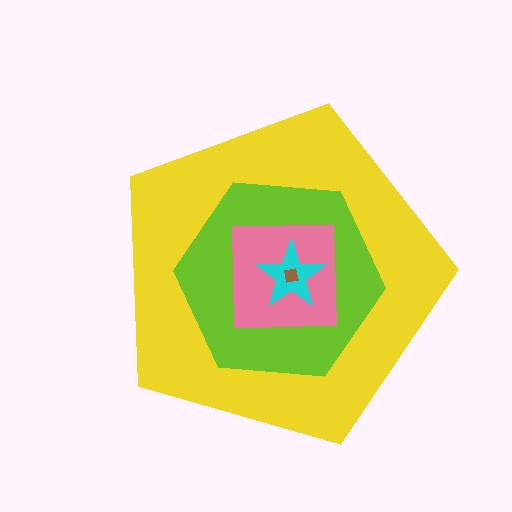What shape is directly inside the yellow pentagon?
The lime hexagon.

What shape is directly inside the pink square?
The cyan star.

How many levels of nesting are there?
5.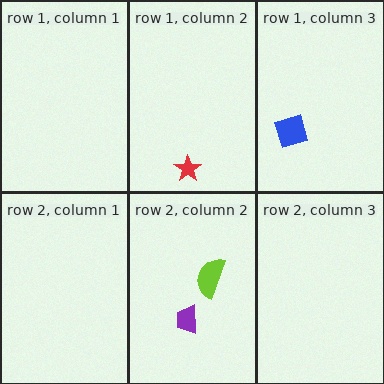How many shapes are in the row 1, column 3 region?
1.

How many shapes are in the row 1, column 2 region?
1.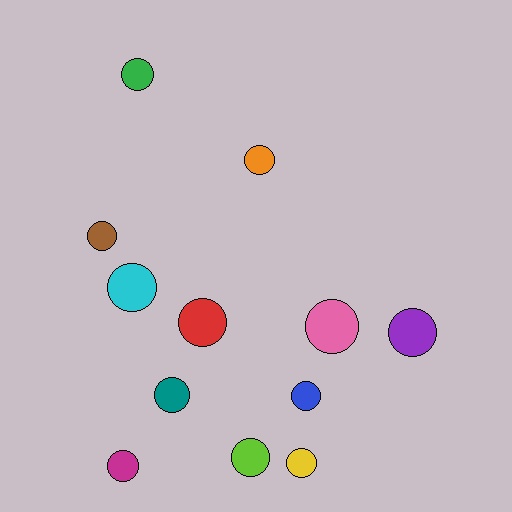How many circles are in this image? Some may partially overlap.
There are 12 circles.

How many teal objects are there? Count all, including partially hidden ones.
There is 1 teal object.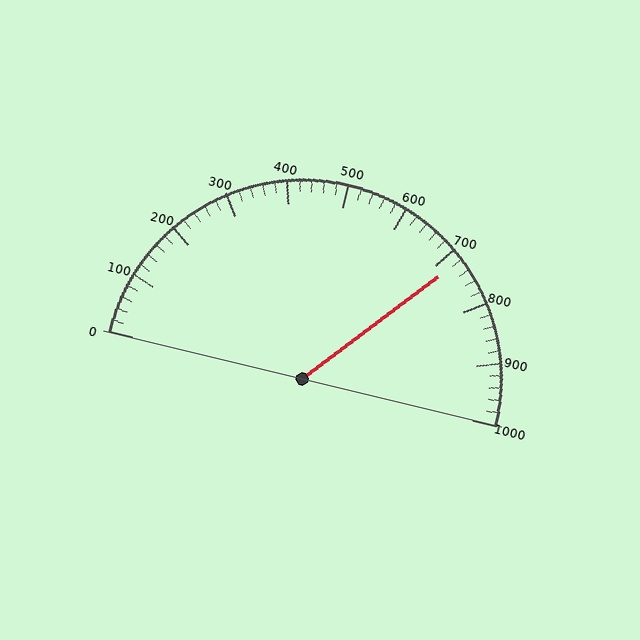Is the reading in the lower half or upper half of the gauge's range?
The reading is in the upper half of the range (0 to 1000).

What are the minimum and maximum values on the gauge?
The gauge ranges from 0 to 1000.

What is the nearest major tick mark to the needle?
The nearest major tick mark is 700.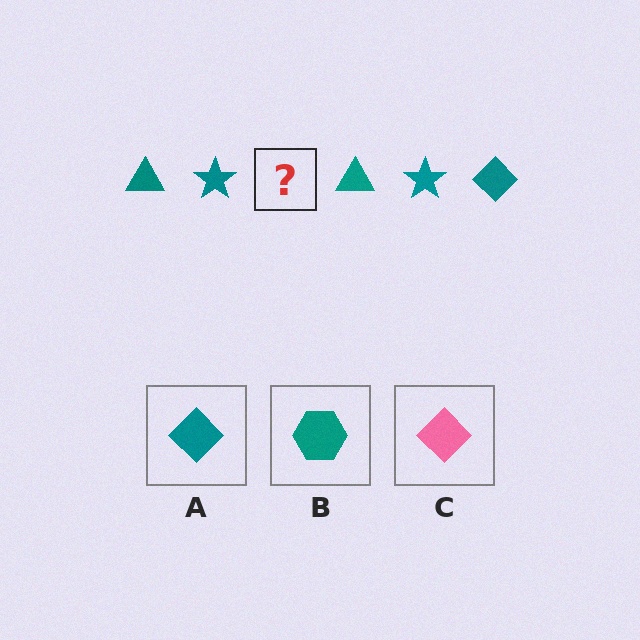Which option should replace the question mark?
Option A.